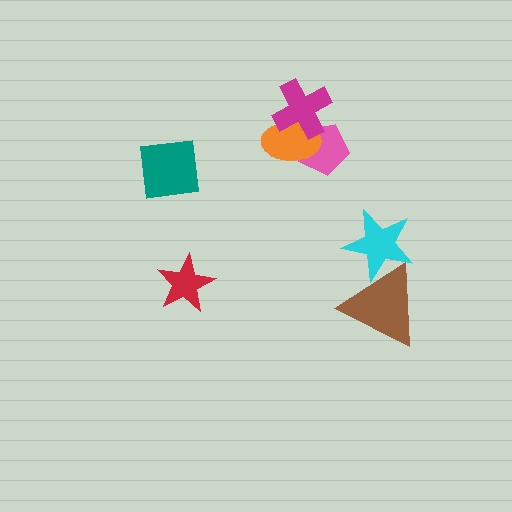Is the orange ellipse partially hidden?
Yes, it is partially covered by another shape.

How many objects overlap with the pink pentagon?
2 objects overlap with the pink pentagon.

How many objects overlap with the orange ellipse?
2 objects overlap with the orange ellipse.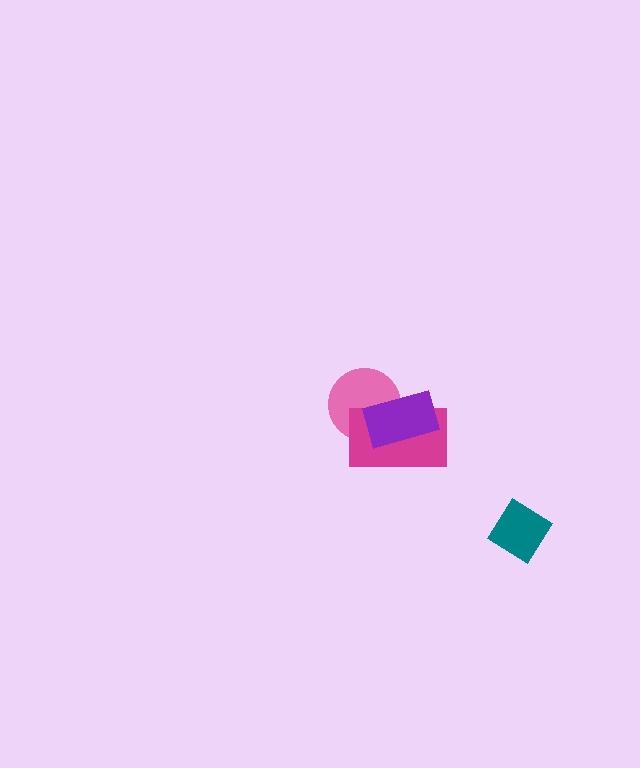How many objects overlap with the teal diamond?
0 objects overlap with the teal diamond.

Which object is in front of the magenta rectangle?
The purple rectangle is in front of the magenta rectangle.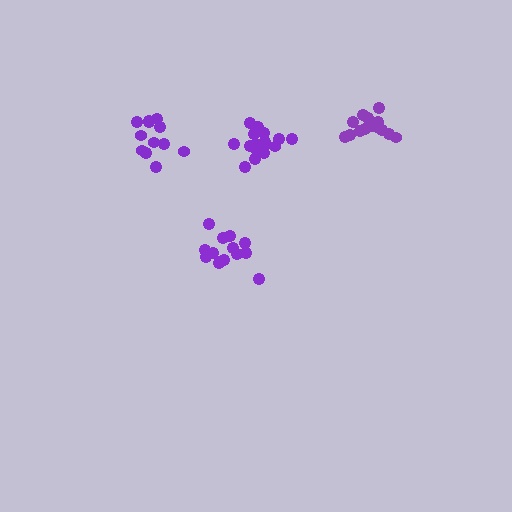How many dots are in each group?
Group 1: 12 dots, Group 2: 14 dots, Group 3: 15 dots, Group 4: 17 dots (58 total).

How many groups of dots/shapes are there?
There are 4 groups.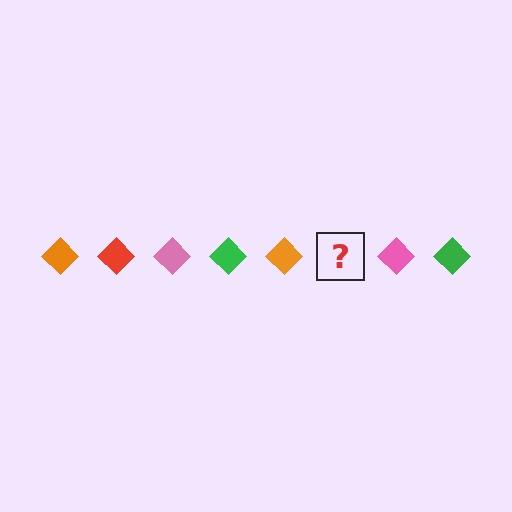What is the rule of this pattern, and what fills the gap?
The rule is that the pattern cycles through orange, red, pink, green diamonds. The gap should be filled with a red diamond.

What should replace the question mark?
The question mark should be replaced with a red diamond.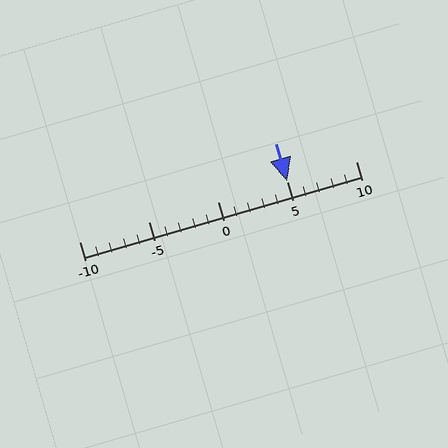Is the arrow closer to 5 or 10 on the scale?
The arrow is closer to 5.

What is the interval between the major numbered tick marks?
The major tick marks are spaced 5 units apart.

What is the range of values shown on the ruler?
The ruler shows values from -10 to 10.